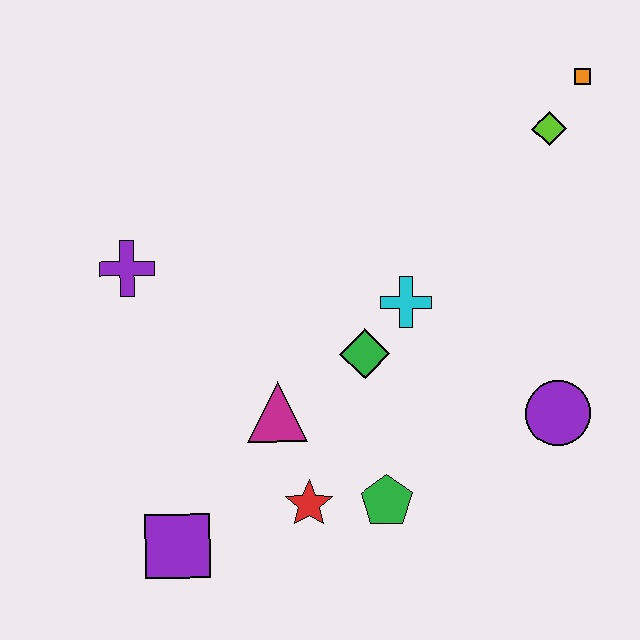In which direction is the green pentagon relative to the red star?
The green pentagon is to the right of the red star.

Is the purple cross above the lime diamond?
No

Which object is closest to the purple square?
The red star is closest to the purple square.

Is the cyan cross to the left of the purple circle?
Yes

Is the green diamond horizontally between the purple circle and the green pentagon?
No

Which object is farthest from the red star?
The orange square is farthest from the red star.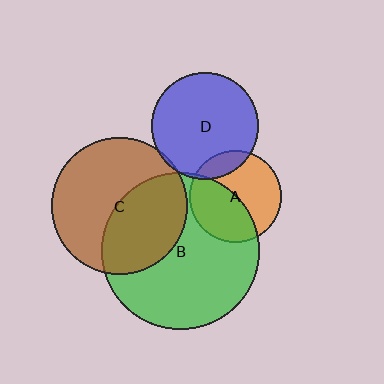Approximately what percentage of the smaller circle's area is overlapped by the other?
Approximately 5%.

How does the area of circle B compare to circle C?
Approximately 1.3 times.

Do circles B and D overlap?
Yes.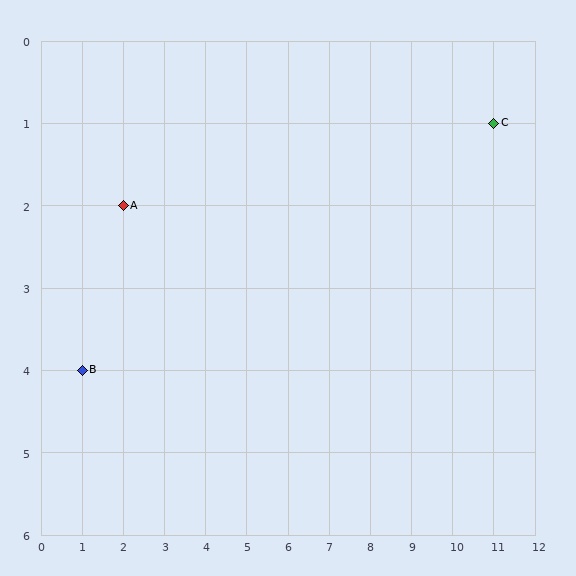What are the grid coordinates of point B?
Point B is at grid coordinates (1, 4).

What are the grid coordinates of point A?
Point A is at grid coordinates (2, 2).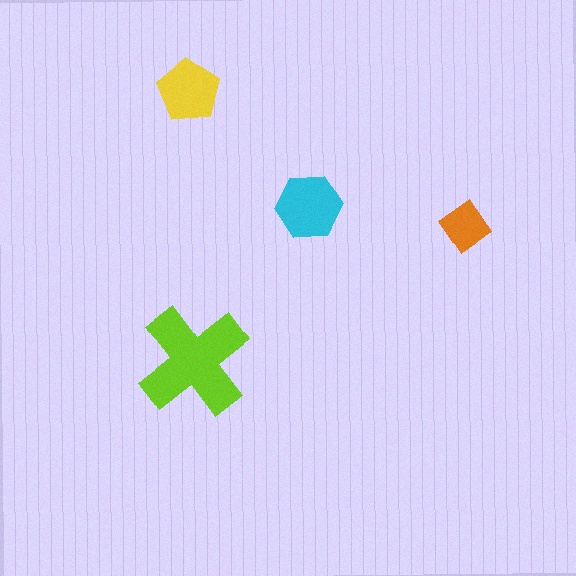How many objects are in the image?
There are 4 objects in the image.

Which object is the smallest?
The orange diamond.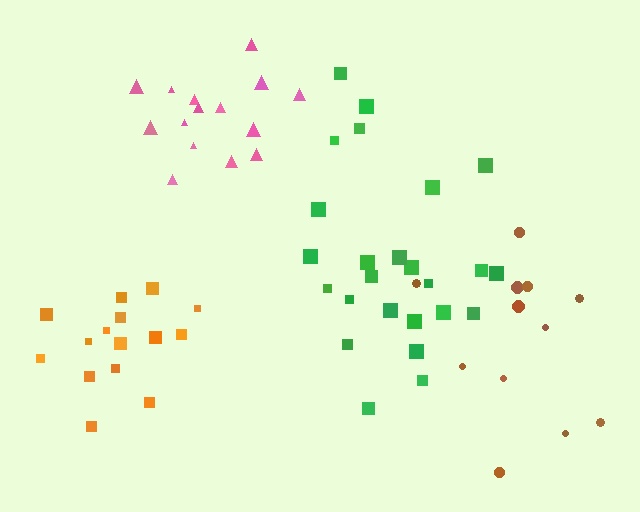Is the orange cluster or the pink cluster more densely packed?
Pink.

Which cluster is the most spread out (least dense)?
Brown.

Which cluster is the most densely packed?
Pink.